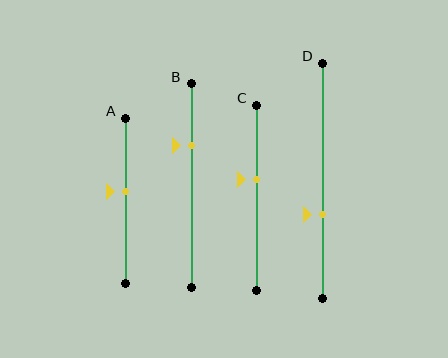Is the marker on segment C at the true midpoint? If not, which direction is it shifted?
No, the marker on segment C is shifted upward by about 10% of the segment length.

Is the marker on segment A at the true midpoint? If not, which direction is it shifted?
No, the marker on segment A is shifted upward by about 6% of the segment length.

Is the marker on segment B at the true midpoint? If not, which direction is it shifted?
No, the marker on segment B is shifted upward by about 20% of the segment length.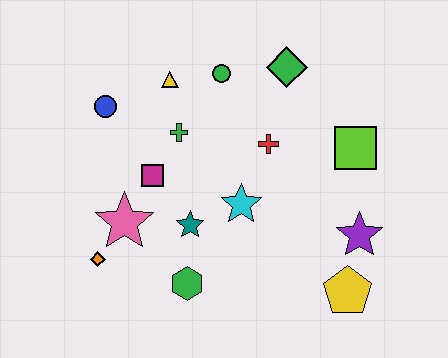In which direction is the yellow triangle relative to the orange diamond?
The yellow triangle is above the orange diamond.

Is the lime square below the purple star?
No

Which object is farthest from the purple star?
The blue circle is farthest from the purple star.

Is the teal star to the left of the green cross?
No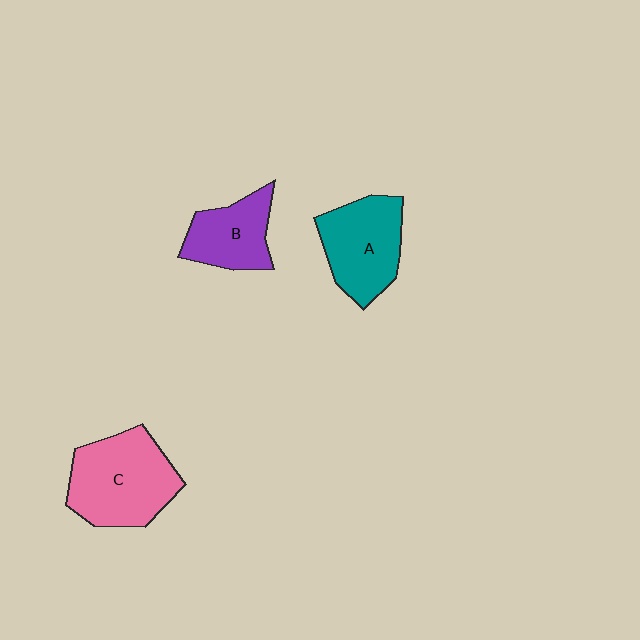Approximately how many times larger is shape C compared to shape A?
Approximately 1.2 times.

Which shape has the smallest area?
Shape B (purple).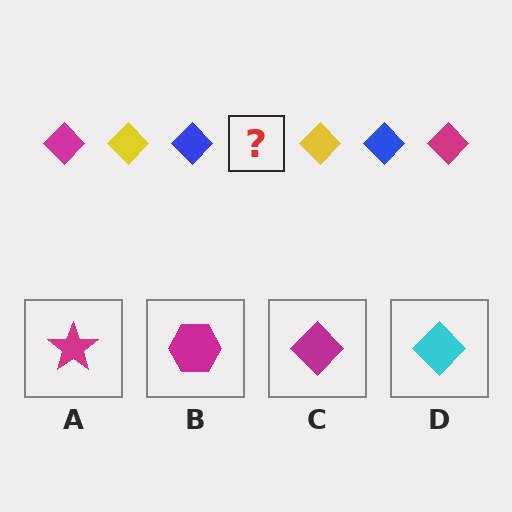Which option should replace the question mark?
Option C.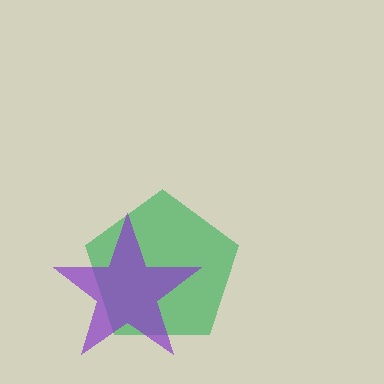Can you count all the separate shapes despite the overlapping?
Yes, there are 2 separate shapes.